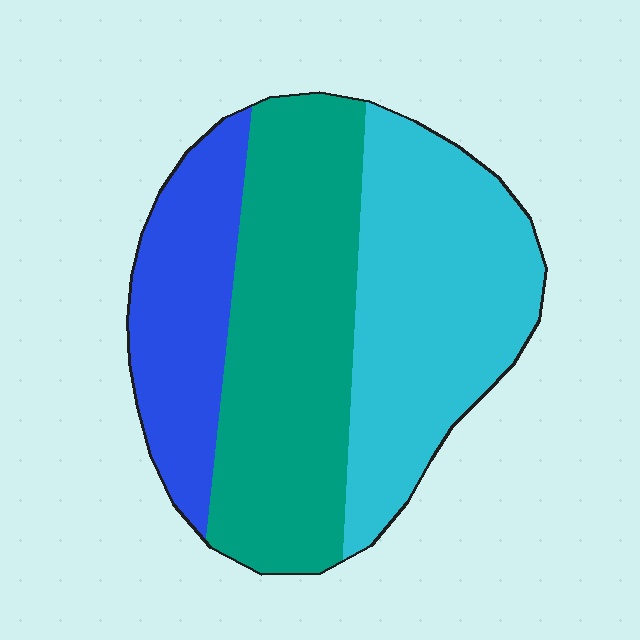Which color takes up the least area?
Blue, at roughly 20%.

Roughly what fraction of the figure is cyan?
Cyan covers roughly 40% of the figure.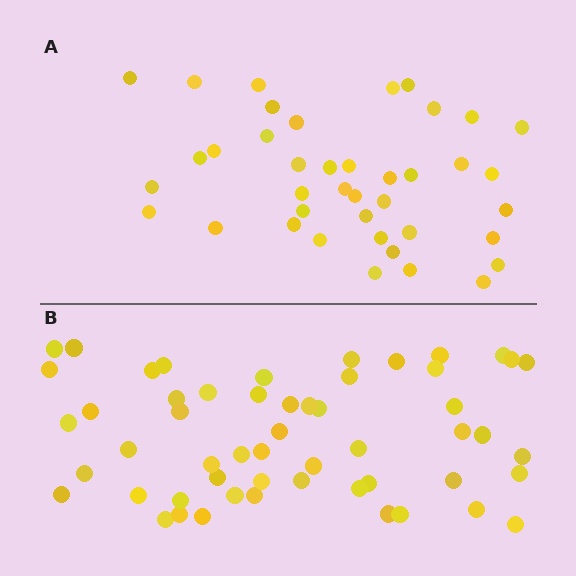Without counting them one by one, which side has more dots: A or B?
Region B (the bottom region) has more dots.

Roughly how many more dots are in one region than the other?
Region B has approximately 15 more dots than region A.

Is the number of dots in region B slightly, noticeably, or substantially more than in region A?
Region B has noticeably more, but not dramatically so. The ratio is roughly 1.4 to 1.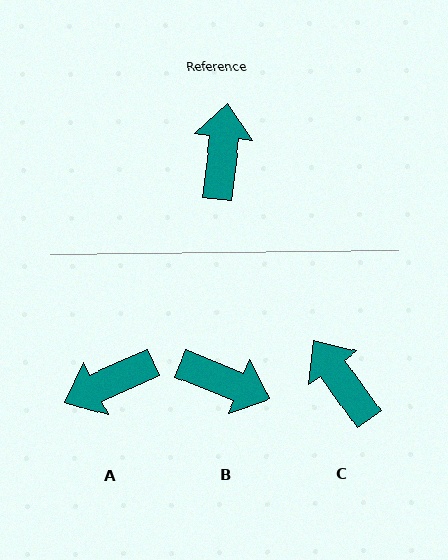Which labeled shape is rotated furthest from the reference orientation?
A, about 121 degrees away.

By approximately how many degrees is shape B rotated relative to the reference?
Approximately 105 degrees clockwise.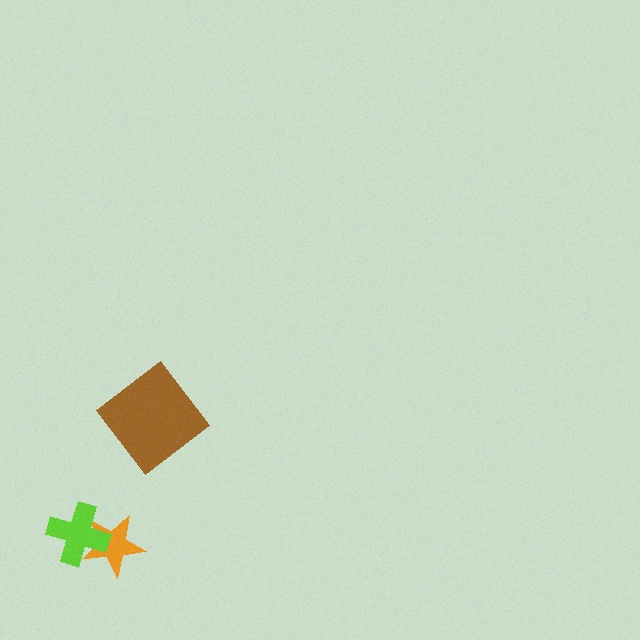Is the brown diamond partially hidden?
No, no other shape covers it.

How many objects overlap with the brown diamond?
0 objects overlap with the brown diamond.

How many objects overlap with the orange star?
1 object overlaps with the orange star.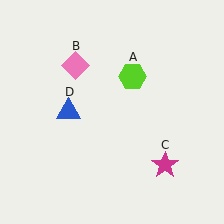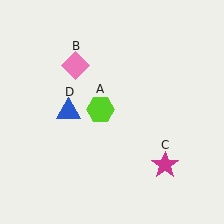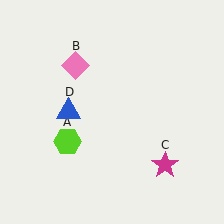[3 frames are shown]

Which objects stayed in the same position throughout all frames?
Pink diamond (object B) and magenta star (object C) and blue triangle (object D) remained stationary.